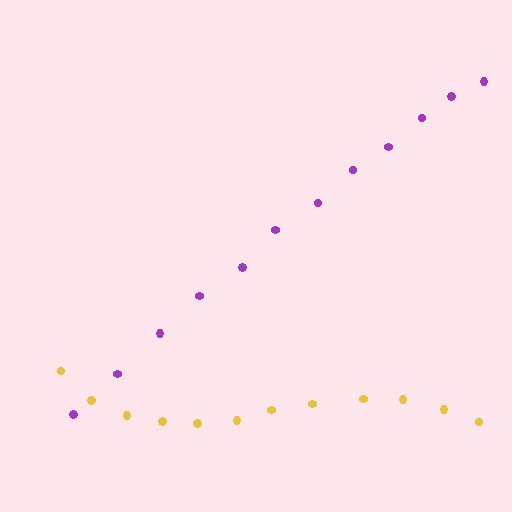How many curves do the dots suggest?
There are 2 distinct paths.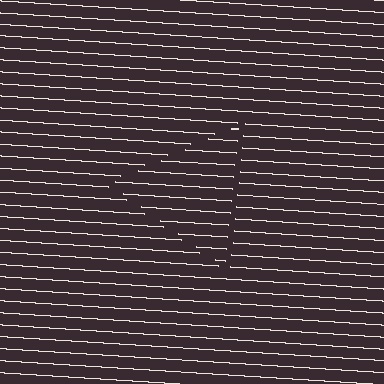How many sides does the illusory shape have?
3 sides — the line-ends trace a triangle.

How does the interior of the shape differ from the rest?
The interior of the shape contains the same grating, shifted by half a period — the contour is defined by the phase discontinuity where line-ends from the inner and outer gratings abut.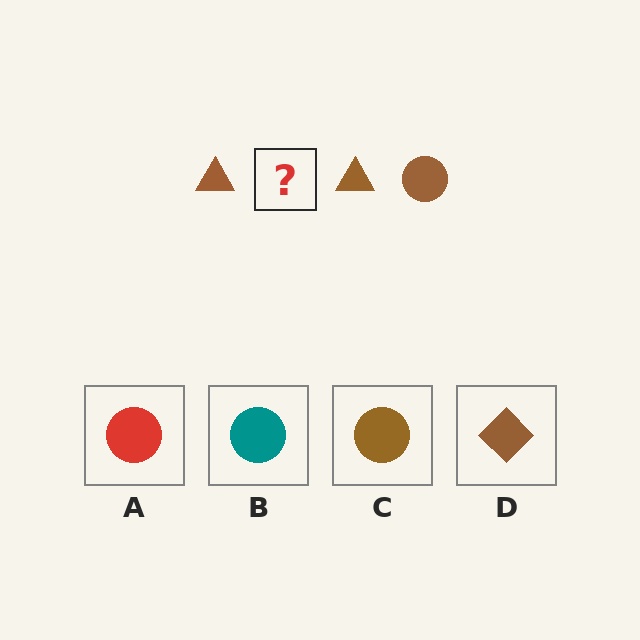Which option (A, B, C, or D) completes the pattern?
C.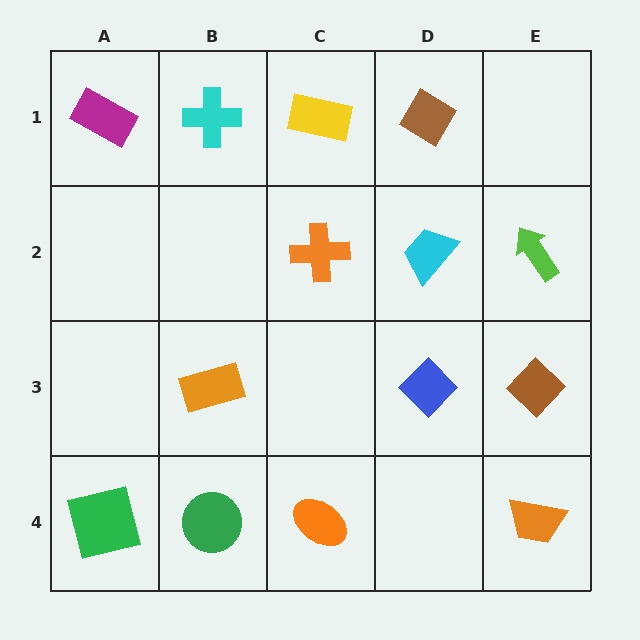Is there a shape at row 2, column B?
No, that cell is empty.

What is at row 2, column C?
An orange cross.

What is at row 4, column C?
An orange ellipse.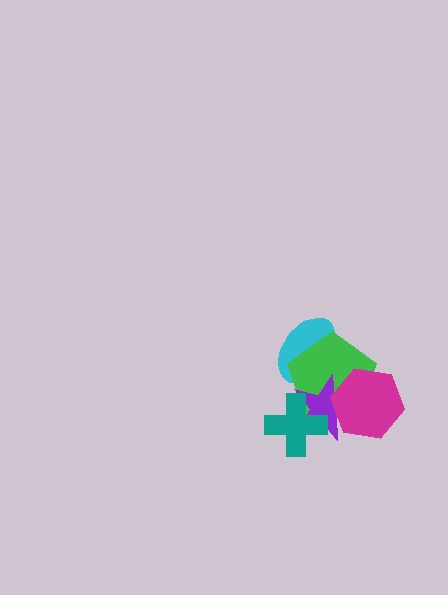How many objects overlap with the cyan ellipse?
2 objects overlap with the cyan ellipse.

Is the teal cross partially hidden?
No, no other shape covers it.